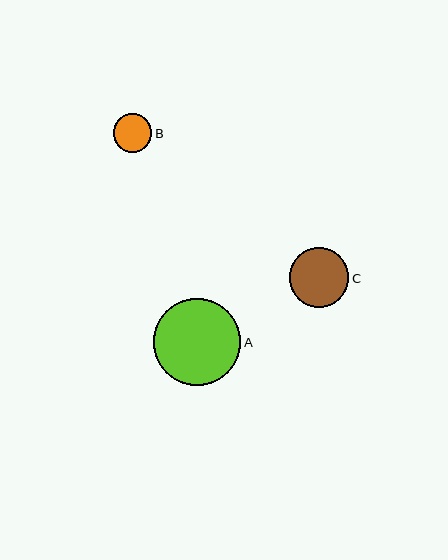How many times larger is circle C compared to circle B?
Circle C is approximately 1.5 times the size of circle B.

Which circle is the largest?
Circle A is the largest with a size of approximately 87 pixels.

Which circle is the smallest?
Circle B is the smallest with a size of approximately 39 pixels.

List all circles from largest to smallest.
From largest to smallest: A, C, B.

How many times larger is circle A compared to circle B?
Circle A is approximately 2.2 times the size of circle B.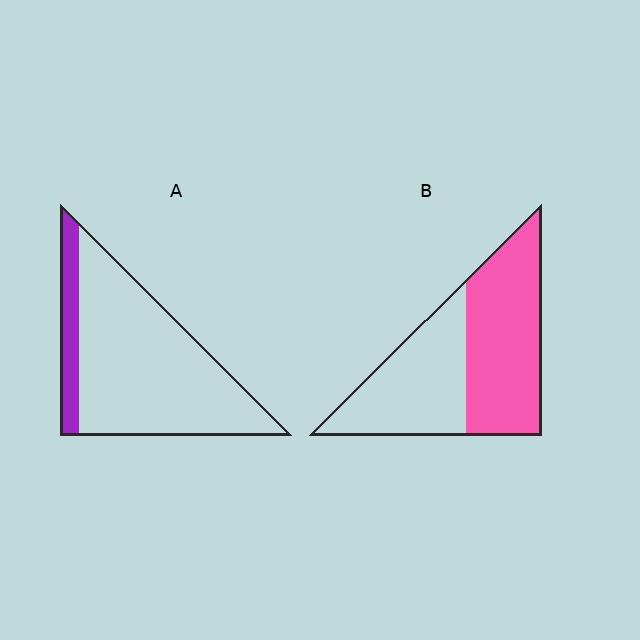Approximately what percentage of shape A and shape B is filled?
A is approximately 15% and B is approximately 55%.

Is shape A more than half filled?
No.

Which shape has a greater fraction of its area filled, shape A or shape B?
Shape B.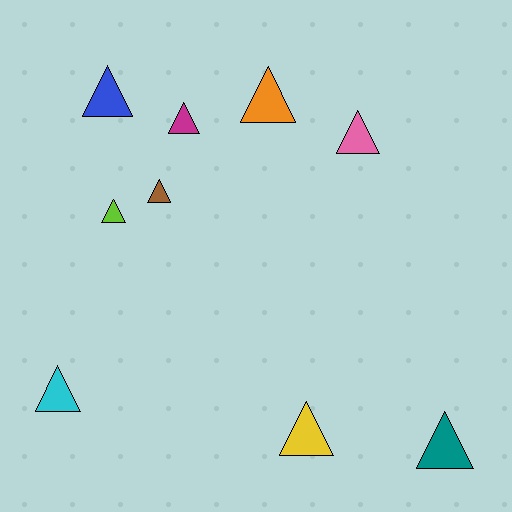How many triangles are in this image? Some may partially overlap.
There are 9 triangles.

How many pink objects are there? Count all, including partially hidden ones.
There is 1 pink object.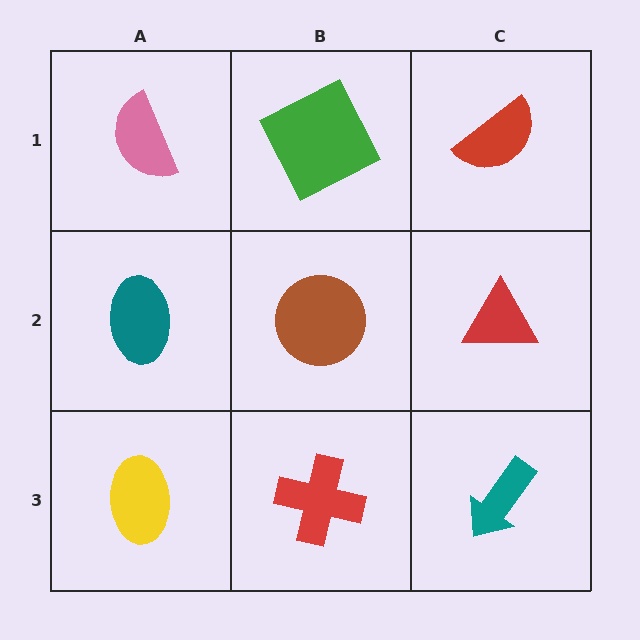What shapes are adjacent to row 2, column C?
A red semicircle (row 1, column C), a teal arrow (row 3, column C), a brown circle (row 2, column B).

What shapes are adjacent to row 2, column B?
A green square (row 1, column B), a red cross (row 3, column B), a teal ellipse (row 2, column A), a red triangle (row 2, column C).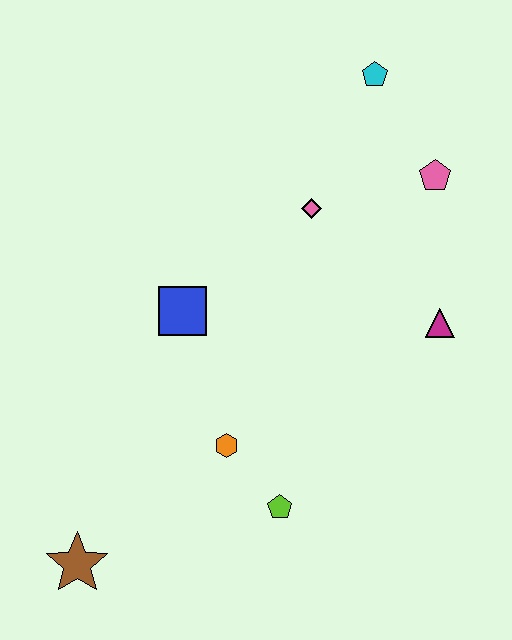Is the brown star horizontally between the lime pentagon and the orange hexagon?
No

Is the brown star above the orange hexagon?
No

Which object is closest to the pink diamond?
The pink pentagon is closest to the pink diamond.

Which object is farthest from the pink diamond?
The brown star is farthest from the pink diamond.